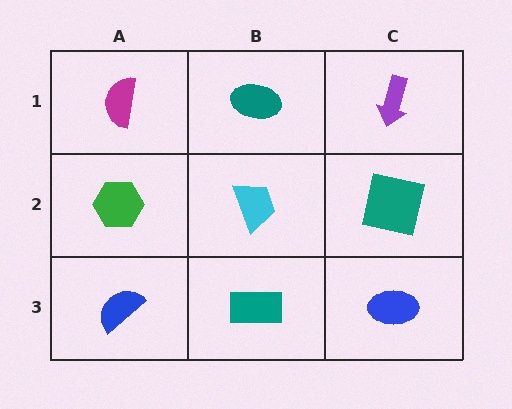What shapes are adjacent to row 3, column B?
A cyan trapezoid (row 2, column B), a blue semicircle (row 3, column A), a blue ellipse (row 3, column C).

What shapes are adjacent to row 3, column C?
A teal square (row 2, column C), a teal rectangle (row 3, column B).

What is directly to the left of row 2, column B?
A green hexagon.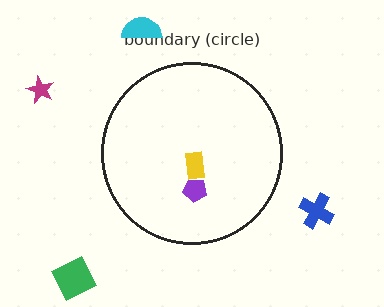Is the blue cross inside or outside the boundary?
Outside.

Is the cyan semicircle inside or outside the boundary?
Outside.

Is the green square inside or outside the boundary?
Outside.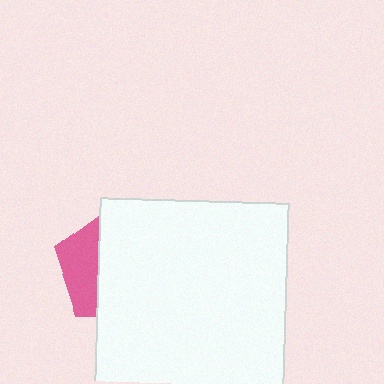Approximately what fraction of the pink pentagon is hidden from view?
Roughly 69% of the pink pentagon is hidden behind the white rectangle.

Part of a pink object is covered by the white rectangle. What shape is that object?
It is a pentagon.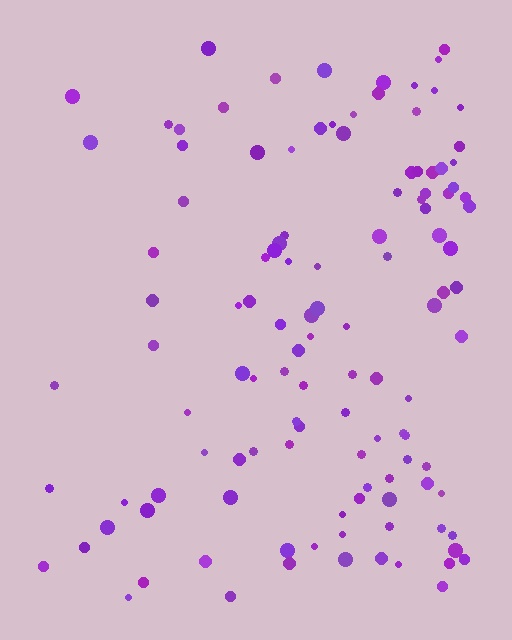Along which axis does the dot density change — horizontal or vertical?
Horizontal.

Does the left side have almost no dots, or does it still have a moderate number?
Still a moderate number, just noticeably fewer than the right.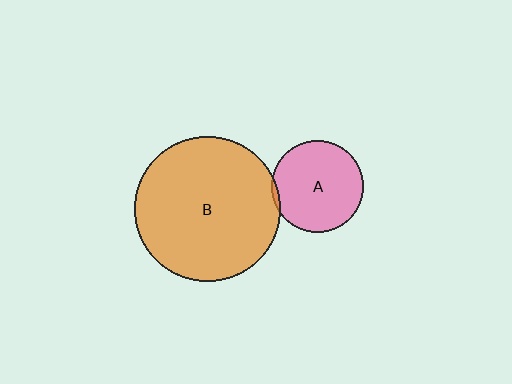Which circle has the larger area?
Circle B (orange).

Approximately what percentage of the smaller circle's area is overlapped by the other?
Approximately 5%.